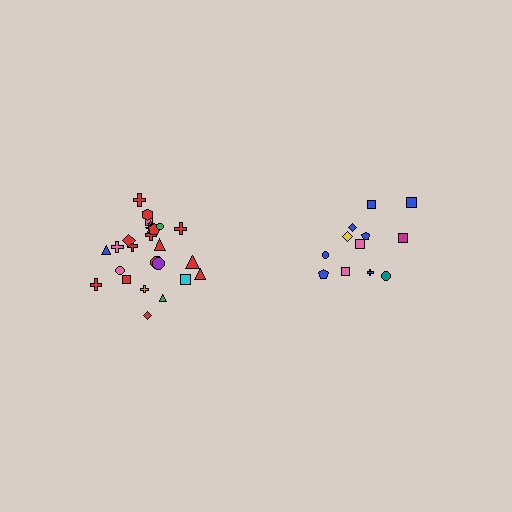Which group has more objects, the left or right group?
The left group.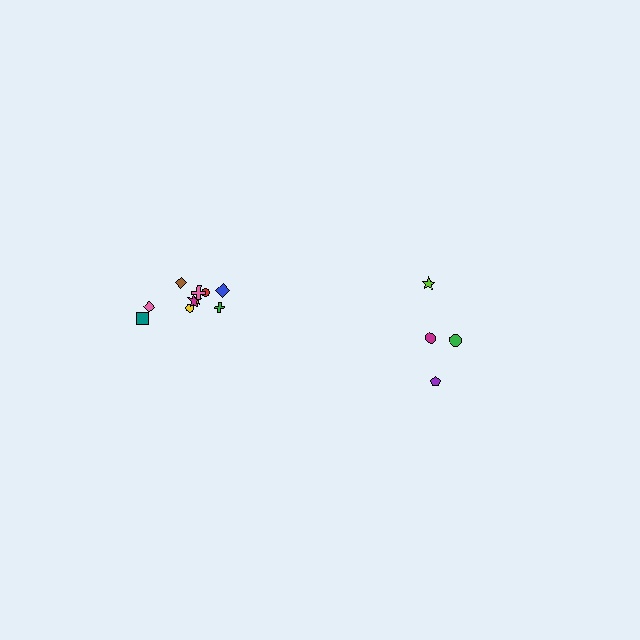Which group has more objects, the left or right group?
The left group.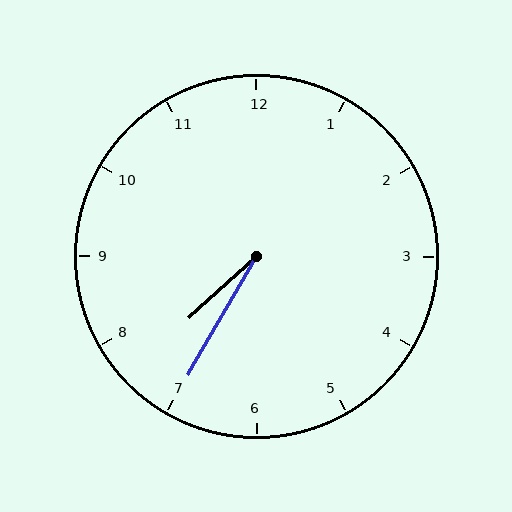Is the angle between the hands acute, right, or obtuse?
It is acute.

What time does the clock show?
7:35.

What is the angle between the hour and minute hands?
Approximately 18 degrees.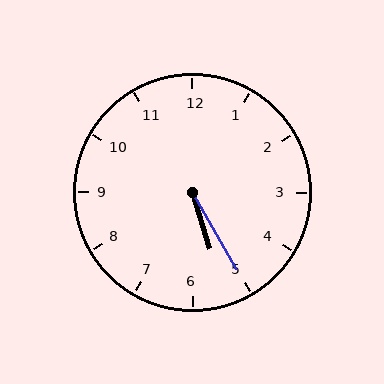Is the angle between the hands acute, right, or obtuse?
It is acute.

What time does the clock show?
5:25.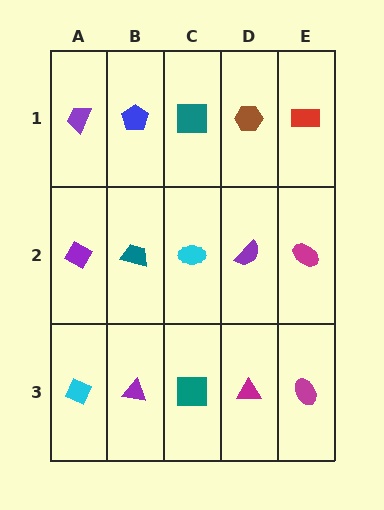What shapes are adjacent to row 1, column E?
A magenta ellipse (row 2, column E), a brown hexagon (row 1, column D).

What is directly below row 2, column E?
A magenta ellipse.